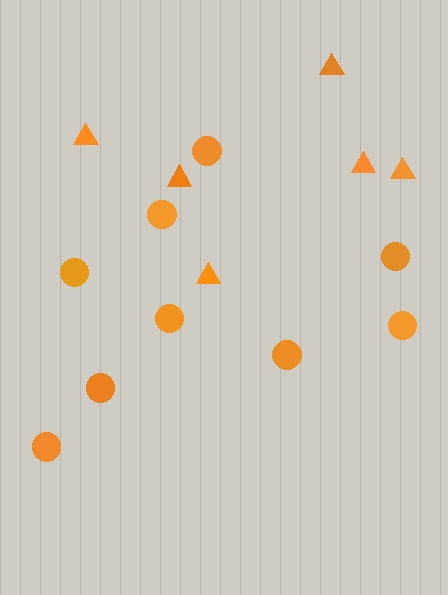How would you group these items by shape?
There are 2 groups: one group of triangles (6) and one group of circles (9).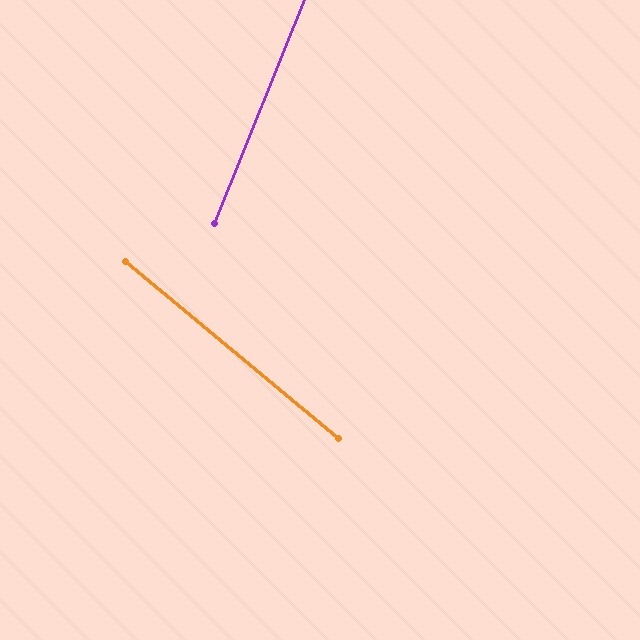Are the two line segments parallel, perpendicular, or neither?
Neither parallel nor perpendicular — they differ by about 72°.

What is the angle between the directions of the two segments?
Approximately 72 degrees.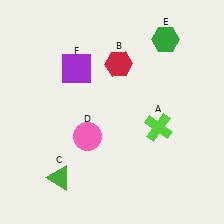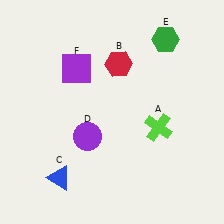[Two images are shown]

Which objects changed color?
C changed from green to blue. D changed from pink to purple.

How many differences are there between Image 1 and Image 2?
There are 2 differences between the two images.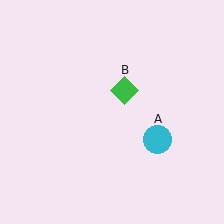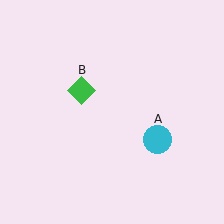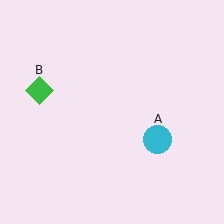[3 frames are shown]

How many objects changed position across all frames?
1 object changed position: green diamond (object B).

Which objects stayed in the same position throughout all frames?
Cyan circle (object A) remained stationary.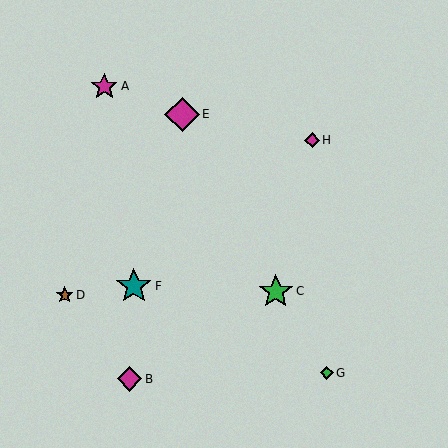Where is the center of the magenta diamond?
The center of the magenta diamond is at (312, 140).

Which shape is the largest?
The teal star (labeled F) is the largest.